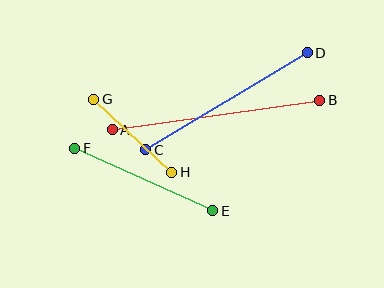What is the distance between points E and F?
The distance is approximately 151 pixels.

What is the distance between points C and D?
The distance is approximately 189 pixels.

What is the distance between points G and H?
The distance is approximately 107 pixels.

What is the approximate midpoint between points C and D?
The midpoint is at approximately (226, 101) pixels.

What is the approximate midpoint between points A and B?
The midpoint is at approximately (216, 115) pixels.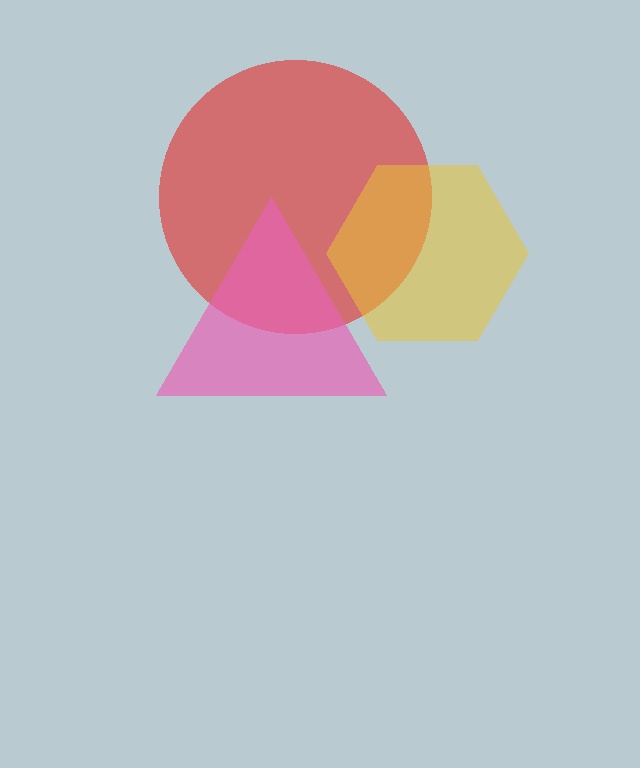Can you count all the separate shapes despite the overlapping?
Yes, there are 3 separate shapes.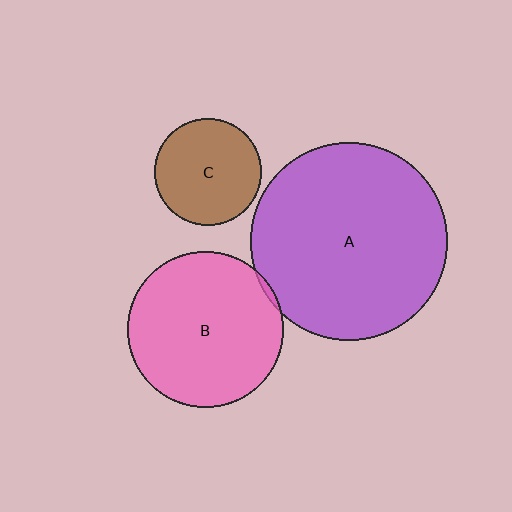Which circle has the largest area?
Circle A (purple).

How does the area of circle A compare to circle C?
Approximately 3.4 times.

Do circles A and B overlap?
Yes.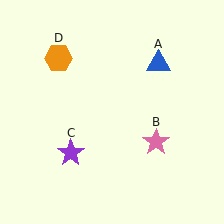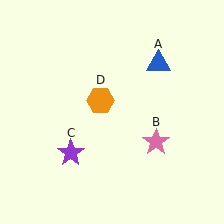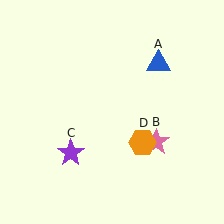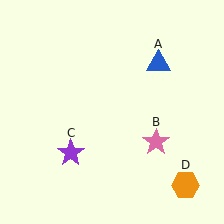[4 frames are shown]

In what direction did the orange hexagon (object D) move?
The orange hexagon (object D) moved down and to the right.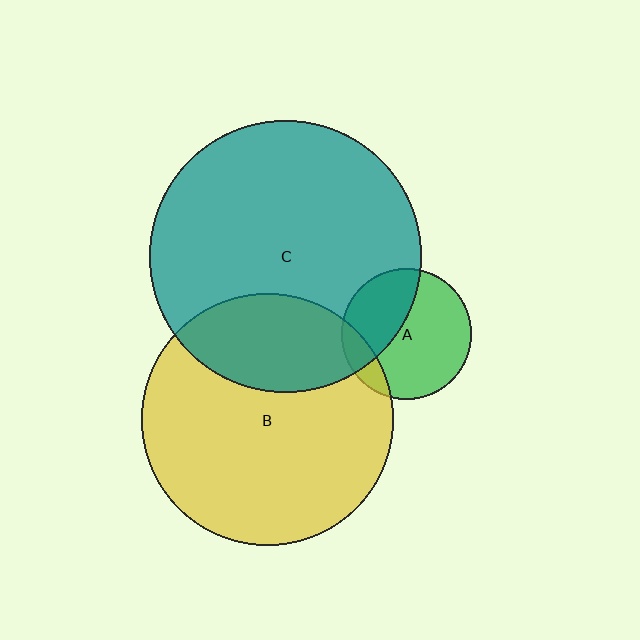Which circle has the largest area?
Circle C (teal).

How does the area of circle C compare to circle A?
Approximately 4.4 times.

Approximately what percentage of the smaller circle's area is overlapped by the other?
Approximately 35%.